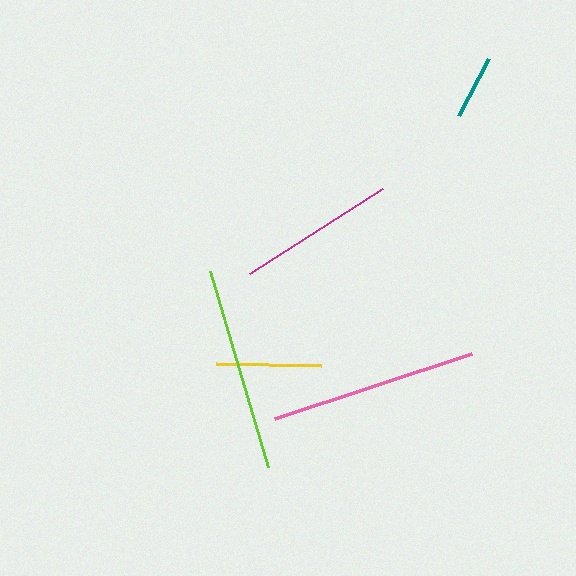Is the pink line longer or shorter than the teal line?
The pink line is longer than the teal line.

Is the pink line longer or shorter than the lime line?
The pink line is longer than the lime line.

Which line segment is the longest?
The pink line is the longest at approximately 207 pixels.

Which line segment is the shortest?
The teal line is the shortest at approximately 64 pixels.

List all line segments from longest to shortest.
From longest to shortest: pink, lime, magenta, yellow, teal.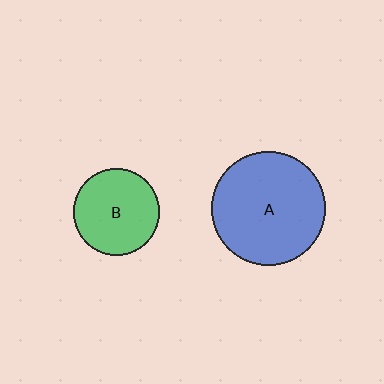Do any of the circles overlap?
No, none of the circles overlap.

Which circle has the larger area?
Circle A (blue).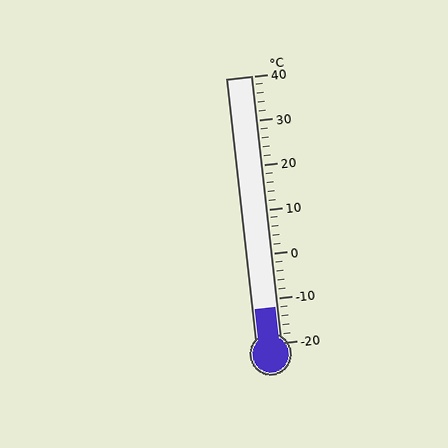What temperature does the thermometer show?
The thermometer shows approximately -12°C.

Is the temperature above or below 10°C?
The temperature is below 10°C.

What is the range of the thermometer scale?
The thermometer scale ranges from -20°C to 40°C.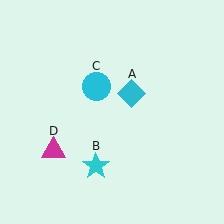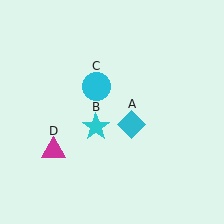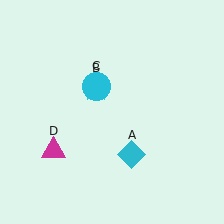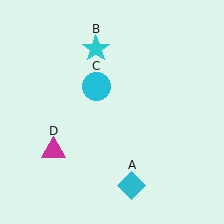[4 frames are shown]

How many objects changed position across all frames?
2 objects changed position: cyan diamond (object A), cyan star (object B).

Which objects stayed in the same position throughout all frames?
Cyan circle (object C) and magenta triangle (object D) remained stationary.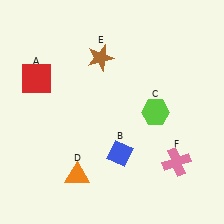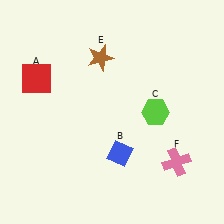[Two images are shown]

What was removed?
The orange triangle (D) was removed in Image 2.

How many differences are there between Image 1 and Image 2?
There is 1 difference between the two images.